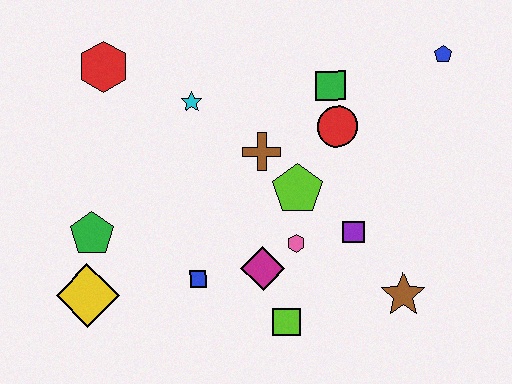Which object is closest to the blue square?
The magenta diamond is closest to the blue square.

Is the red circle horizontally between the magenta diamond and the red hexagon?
No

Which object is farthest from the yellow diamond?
The blue pentagon is farthest from the yellow diamond.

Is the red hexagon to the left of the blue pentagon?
Yes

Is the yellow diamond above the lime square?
Yes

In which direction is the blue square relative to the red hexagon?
The blue square is below the red hexagon.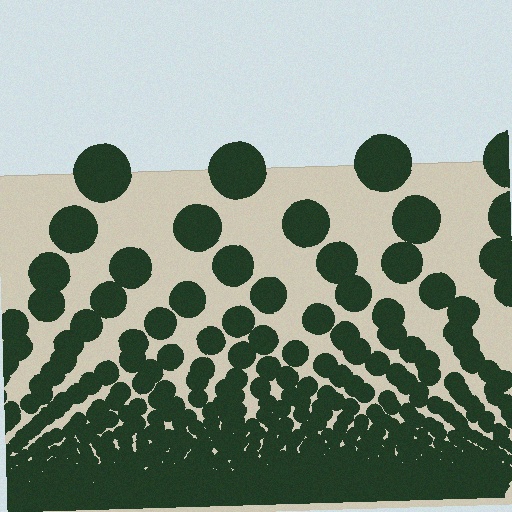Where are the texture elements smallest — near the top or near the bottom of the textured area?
Near the bottom.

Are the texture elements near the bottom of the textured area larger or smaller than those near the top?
Smaller. The gradient is inverted — elements near the bottom are smaller and denser.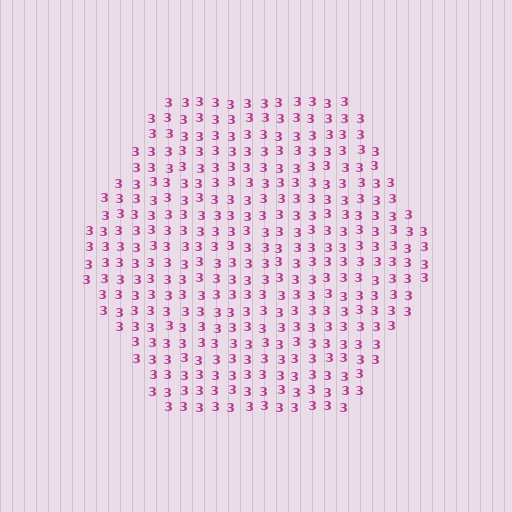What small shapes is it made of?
It is made of small digit 3's.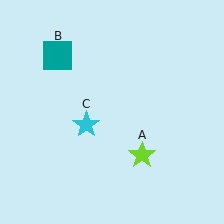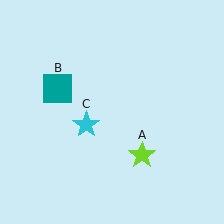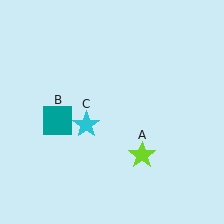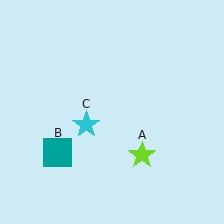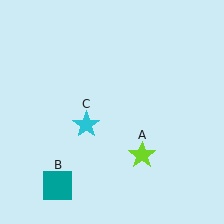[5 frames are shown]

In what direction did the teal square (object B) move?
The teal square (object B) moved down.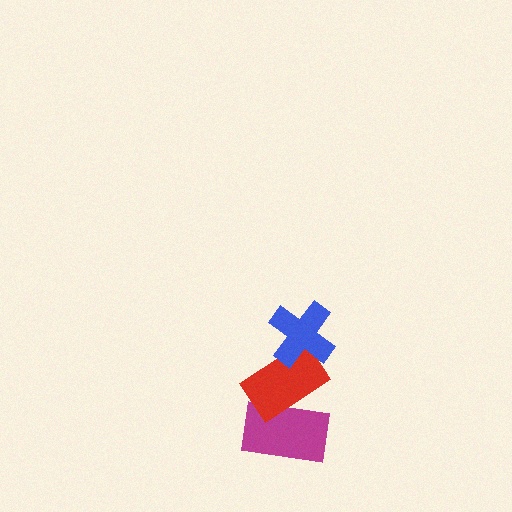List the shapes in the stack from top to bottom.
From top to bottom: the blue cross, the red rectangle, the magenta rectangle.